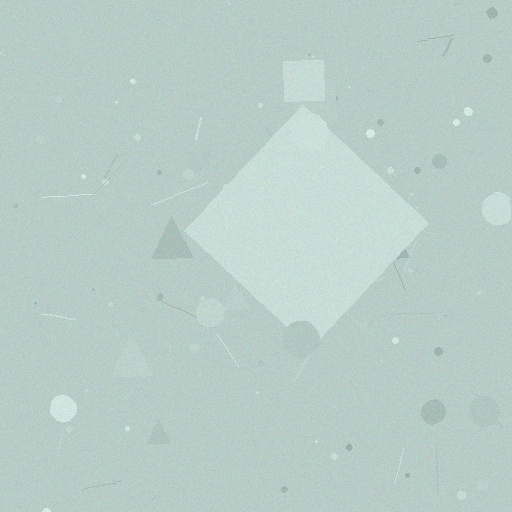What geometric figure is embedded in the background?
A diamond is embedded in the background.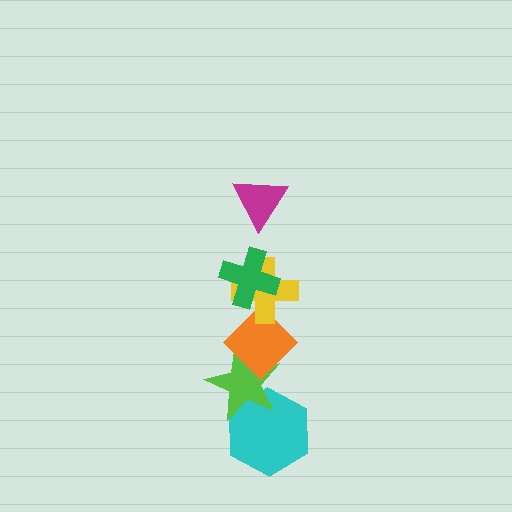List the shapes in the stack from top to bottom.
From top to bottom: the magenta triangle, the green cross, the yellow cross, the orange diamond, the lime star, the cyan hexagon.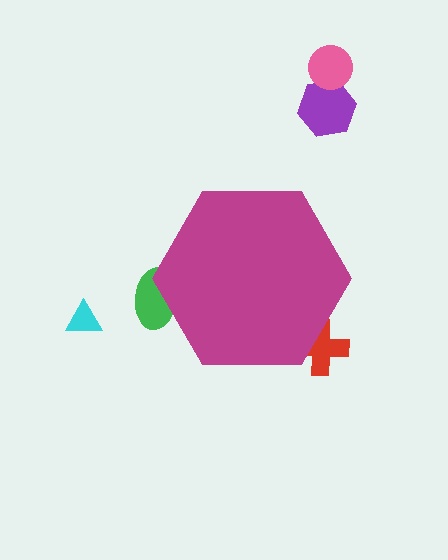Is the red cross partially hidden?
Yes, the red cross is partially hidden behind the magenta hexagon.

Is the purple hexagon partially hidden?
No, the purple hexagon is fully visible.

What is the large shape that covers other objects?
A magenta hexagon.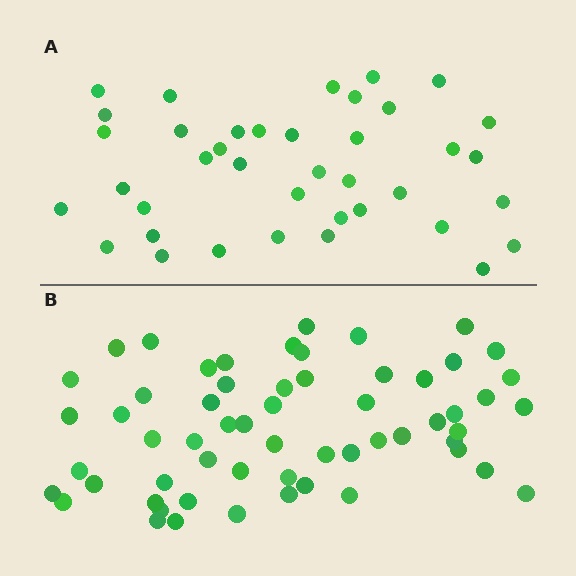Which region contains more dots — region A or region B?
Region B (the bottom region) has more dots.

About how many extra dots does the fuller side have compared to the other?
Region B has approximately 20 more dots than region A.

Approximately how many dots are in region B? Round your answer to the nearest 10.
About 60 dots. (The exact count is 59, which rounds to 60.)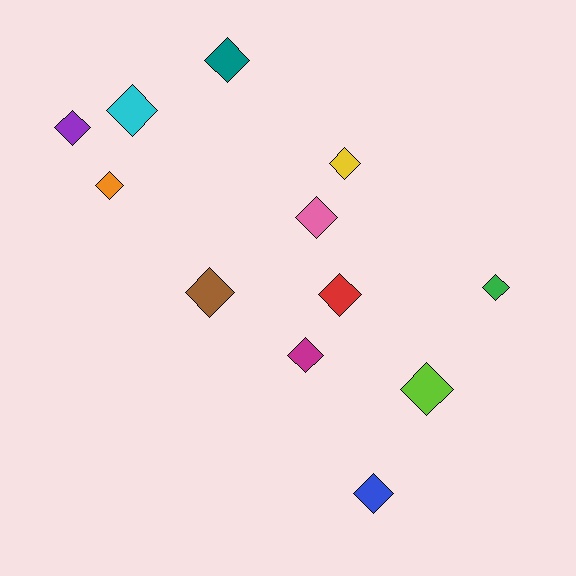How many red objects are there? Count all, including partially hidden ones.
There is 1 red object.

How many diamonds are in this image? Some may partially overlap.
There are 12 diamonds.